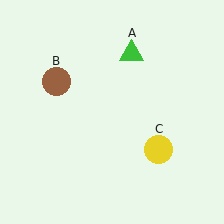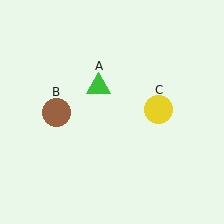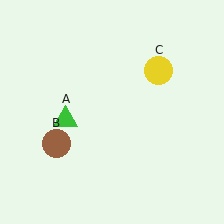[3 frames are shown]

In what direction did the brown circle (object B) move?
The brown circle (object B) moved down.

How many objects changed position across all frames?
3 objects changed position: green triangle (object A), brown circle (object B), yellow circle (object C).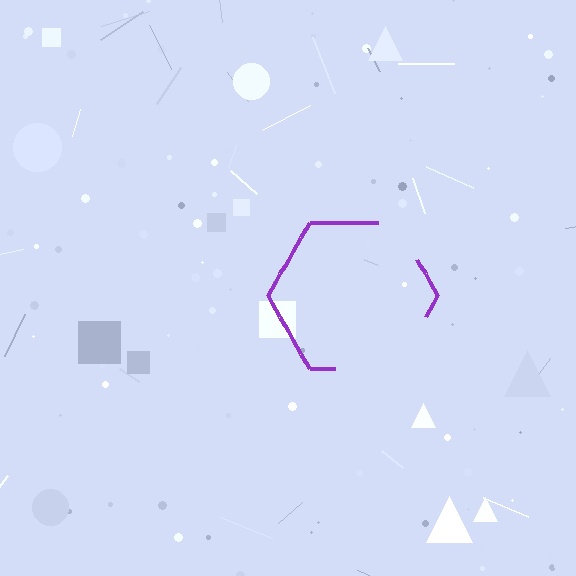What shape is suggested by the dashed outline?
The dashed outline suggests a hexagon.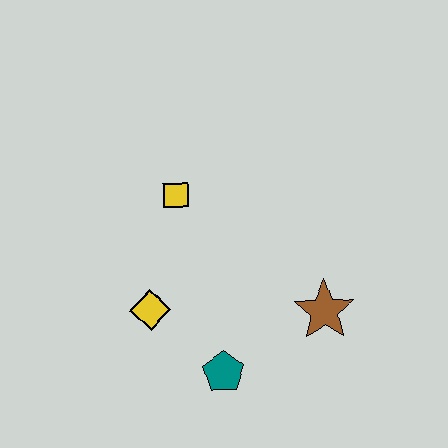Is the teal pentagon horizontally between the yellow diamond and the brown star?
Yes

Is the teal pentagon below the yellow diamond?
Yes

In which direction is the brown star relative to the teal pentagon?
The brown star is to the right of the teal pentagon.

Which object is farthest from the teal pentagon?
The yellow square is farthest from the teal pentagon.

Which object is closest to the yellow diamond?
The teal pentagon is closest to the yellow diamond.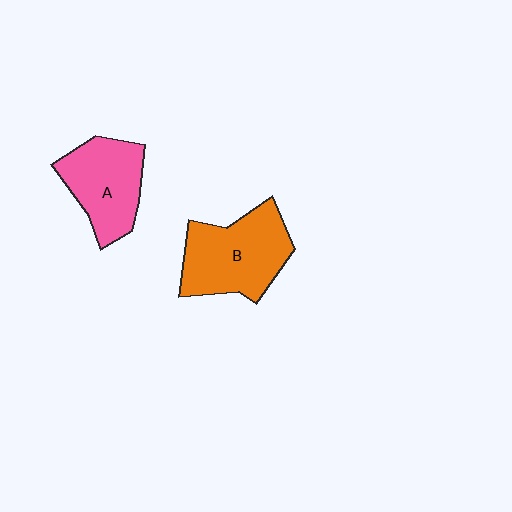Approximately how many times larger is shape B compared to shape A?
Approximately 1.2 times.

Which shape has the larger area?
Shape B (orange).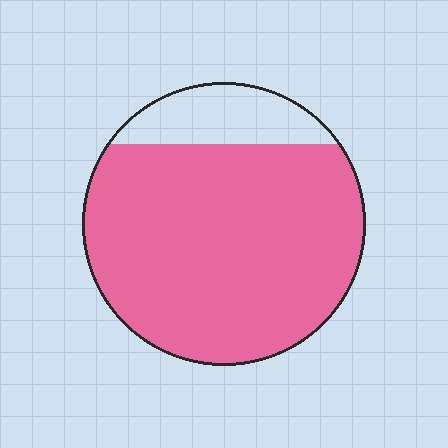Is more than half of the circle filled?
Yes.